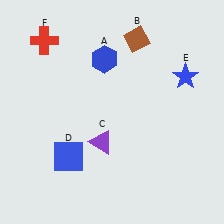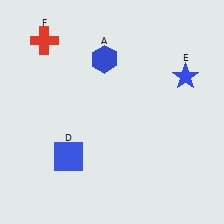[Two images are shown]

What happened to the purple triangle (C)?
The purple triangle (C) was removed in Image 2. It was in the bottom-left area of Image 1.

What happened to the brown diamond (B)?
The brown diamond (B) was removed in Image 2. It was in the top-right area of Image 1.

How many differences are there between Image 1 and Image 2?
There are 2 differences between the two images.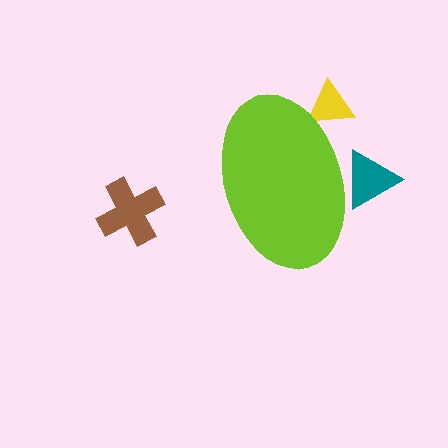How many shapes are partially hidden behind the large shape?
2 shapes are partially hidden.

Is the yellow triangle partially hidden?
Yes, the yellow triangle is partially hidden behind the lime ellipse.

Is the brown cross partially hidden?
No, the brown cross is fully visible.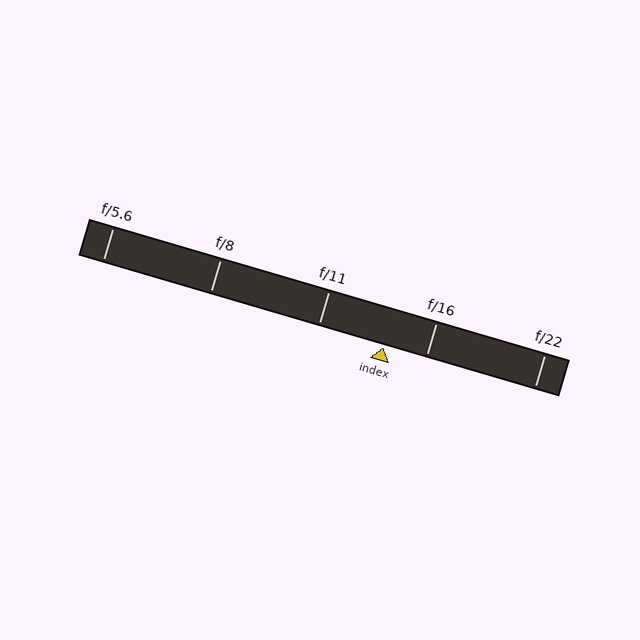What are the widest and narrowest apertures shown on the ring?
The widest aperture shown is f/5.6 and the narrowest is f/22.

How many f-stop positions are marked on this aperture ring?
There are 5 f-stop positions marked.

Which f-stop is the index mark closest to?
The index mark is closest to f/16.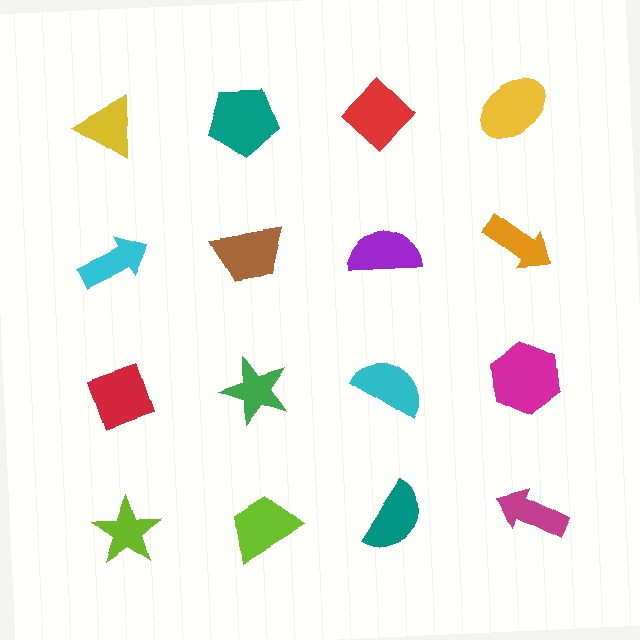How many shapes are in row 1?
4 shapes.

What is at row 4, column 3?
A teal semicircle.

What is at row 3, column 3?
A cyan semicircle.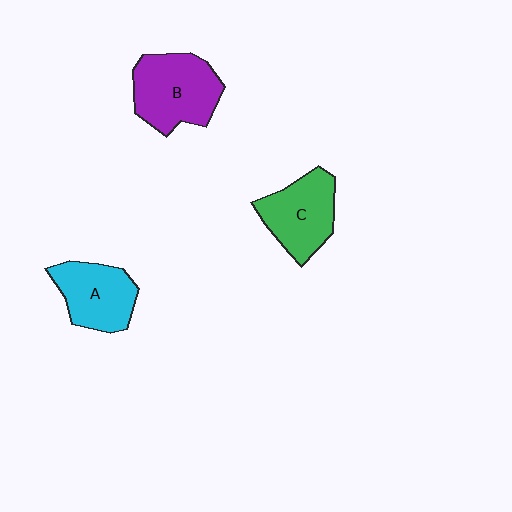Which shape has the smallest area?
Shape A (cyan).